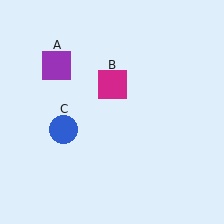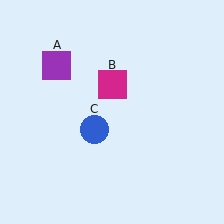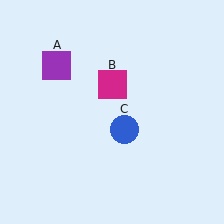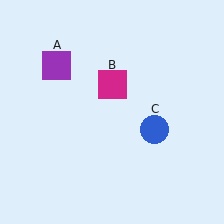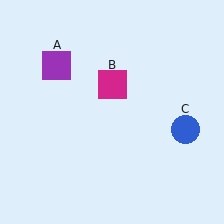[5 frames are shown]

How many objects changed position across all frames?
1 object changed position: blue circle (object C).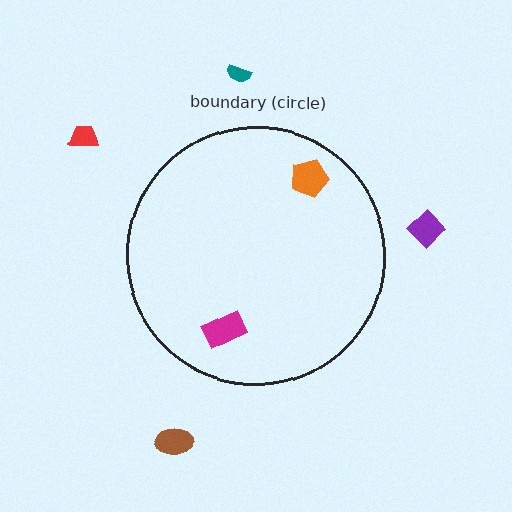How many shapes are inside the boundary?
2 inside, 4 outside.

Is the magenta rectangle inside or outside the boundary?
Inside.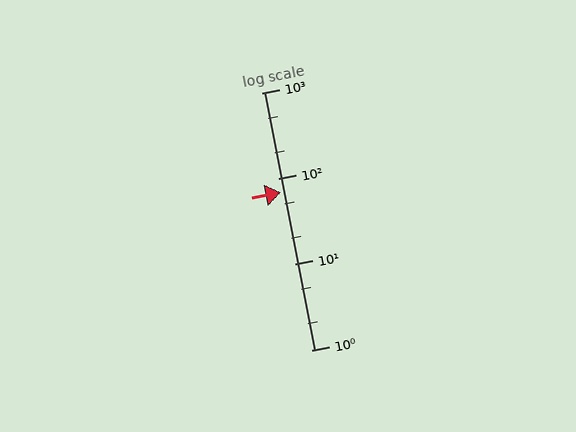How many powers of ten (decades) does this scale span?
The scale spans 3 decades, from 1 to 1000.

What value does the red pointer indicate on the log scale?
The pointer indicates approximately 69.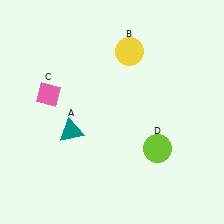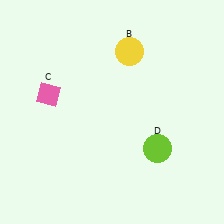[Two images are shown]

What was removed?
The teal triangle (A) was removed in Image 2.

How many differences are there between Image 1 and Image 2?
There is 1 difference between the two images.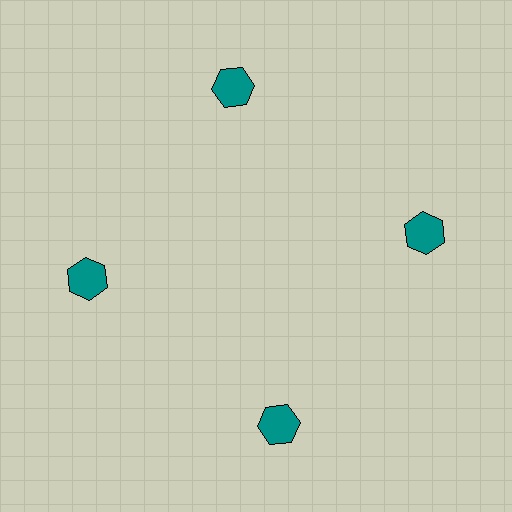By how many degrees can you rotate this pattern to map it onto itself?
The pattern maps onto itself every 90 degrees of rotation.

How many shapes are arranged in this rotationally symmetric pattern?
There are 4 shapes, arranged in 4 groups of 1.